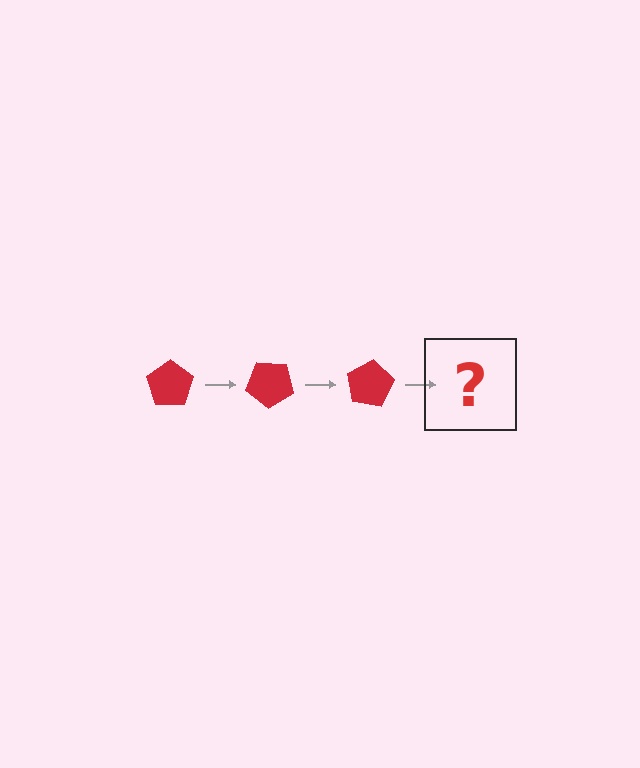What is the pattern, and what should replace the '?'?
The pattern is that the pentagon rotates 40 degrees each step. The '?' should be a red pentagon rotated 120 degrees.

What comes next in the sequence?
The next element should be a red pentagon rotated 120 degrees.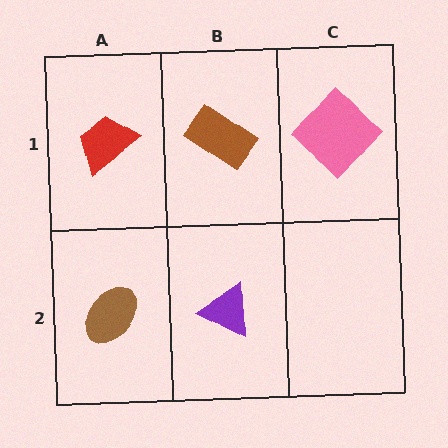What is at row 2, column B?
A purple triangle.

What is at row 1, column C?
A pink diamond.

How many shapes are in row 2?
2 shapes.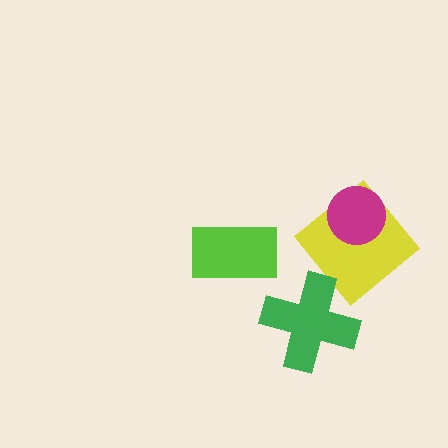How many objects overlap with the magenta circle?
1 object overlaps with the magenta circle.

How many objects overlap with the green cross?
0 objects overlap with the green cross.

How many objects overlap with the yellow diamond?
1 object overlaps with the yellow diamond.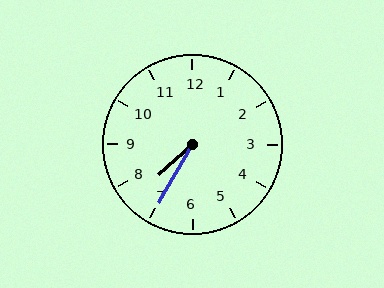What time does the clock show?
7:35.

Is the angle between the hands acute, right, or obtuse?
It is acute.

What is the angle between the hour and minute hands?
Approximately 18 degrees.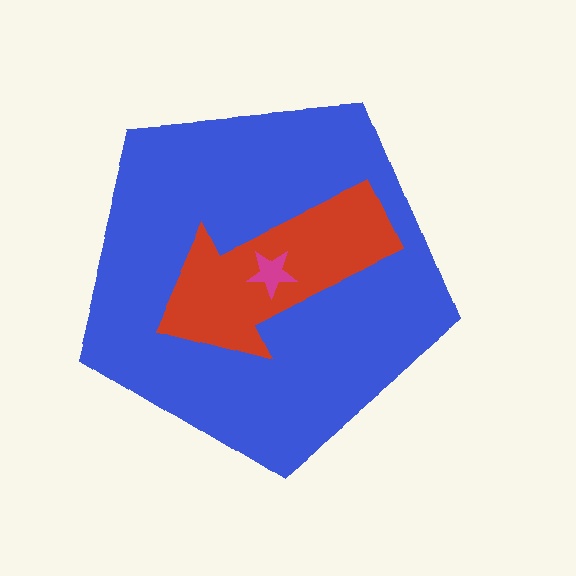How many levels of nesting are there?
3.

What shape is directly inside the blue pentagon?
The red arrow.